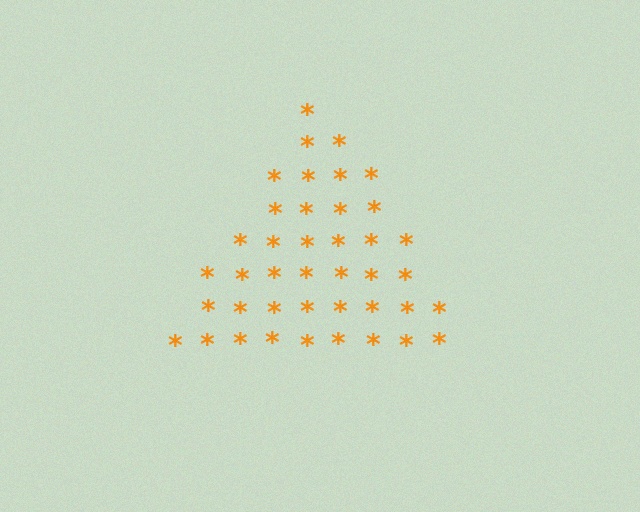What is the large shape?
The large shape is a triangle.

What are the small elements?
The small elements are asterisks.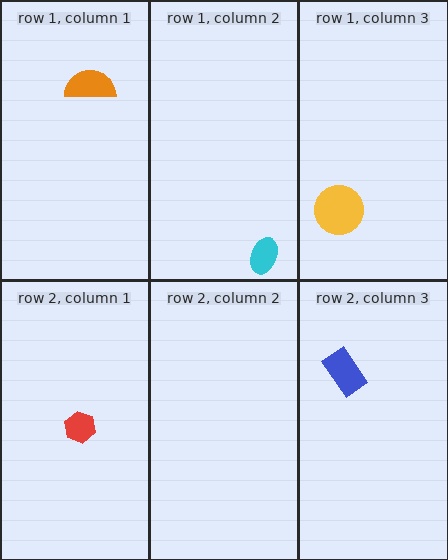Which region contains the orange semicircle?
The row 1, column 1 region.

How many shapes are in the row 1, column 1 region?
1.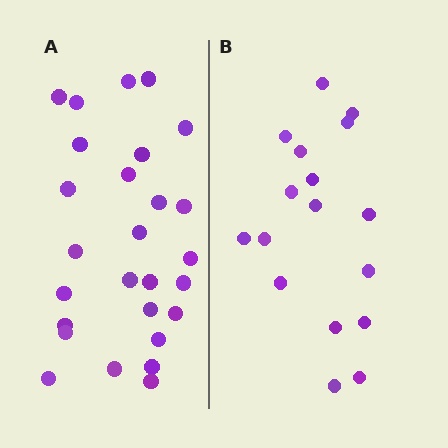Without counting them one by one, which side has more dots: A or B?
Region A (the left region) has more dots.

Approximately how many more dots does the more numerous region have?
Region A has roughly 10 or so more dots than region B.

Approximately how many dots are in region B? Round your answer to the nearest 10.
About 20 dots. (The exact count is 17, which rounds to 20.)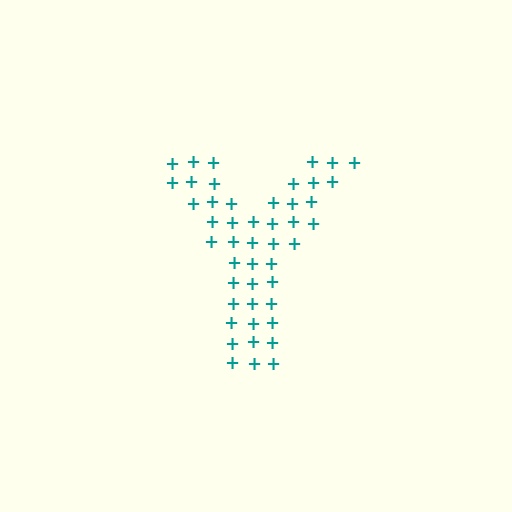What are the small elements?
The small elements are plus signs.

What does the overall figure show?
The overall figure shows the letter Y.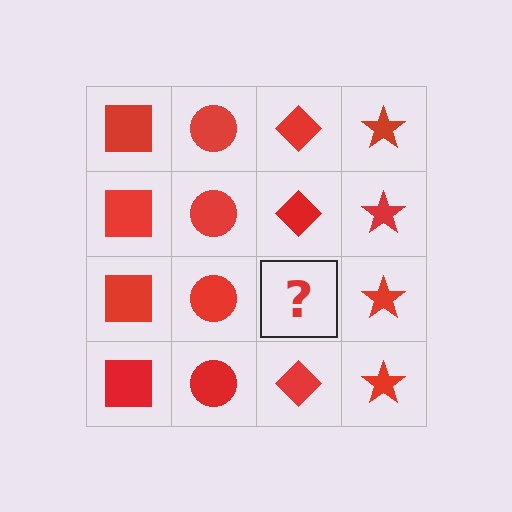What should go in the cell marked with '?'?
The missing cell should contain a red diamond.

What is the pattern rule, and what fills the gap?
The rule is that each column has a consistent shape. The gap should be filled with a red diamond.